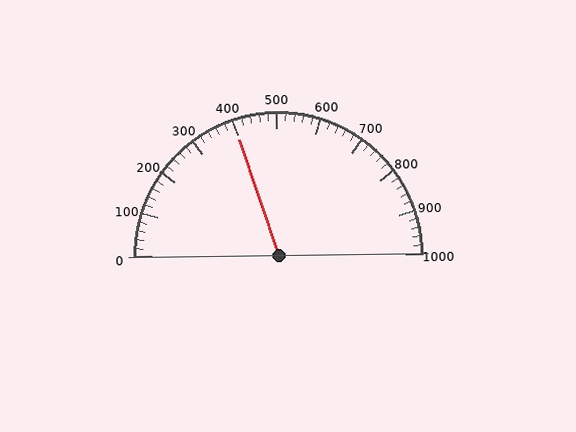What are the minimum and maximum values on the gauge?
The gauge ranges from 0 to 1000.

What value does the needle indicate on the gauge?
The needle indicates approximately 400.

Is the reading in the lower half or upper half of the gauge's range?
The reading is in the lower half of the range (0 to 1000).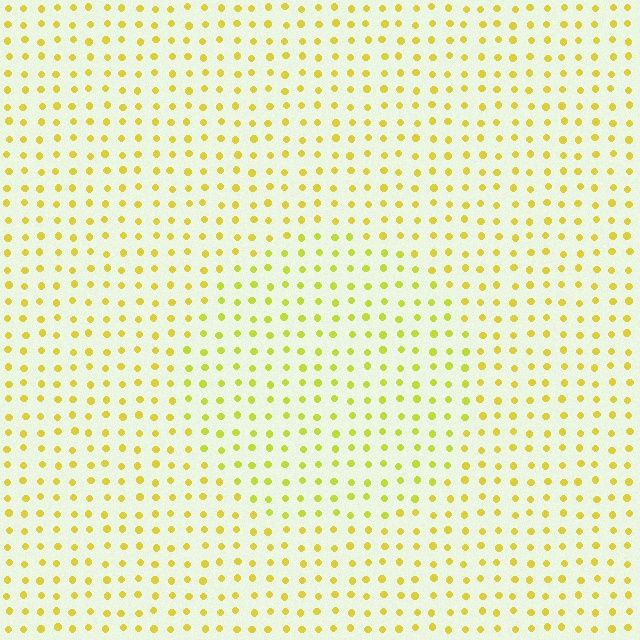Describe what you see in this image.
The image is filled with small yellow elements in a uniform arrangement. A circle-shaped region is visible where the elements are tinted to a slightly different hue, forming a subtle color boundary.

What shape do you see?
I see a circle.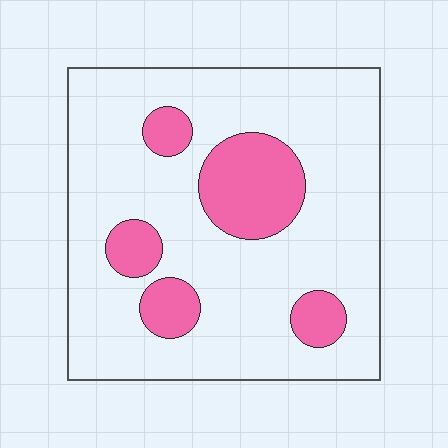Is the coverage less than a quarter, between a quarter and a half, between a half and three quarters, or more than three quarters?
Less than a quarter.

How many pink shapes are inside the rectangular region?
5.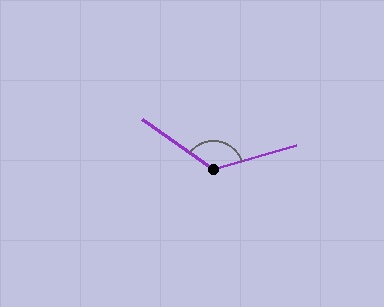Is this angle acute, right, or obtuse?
It is obtuse.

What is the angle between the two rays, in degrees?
Approximately 128 degrees.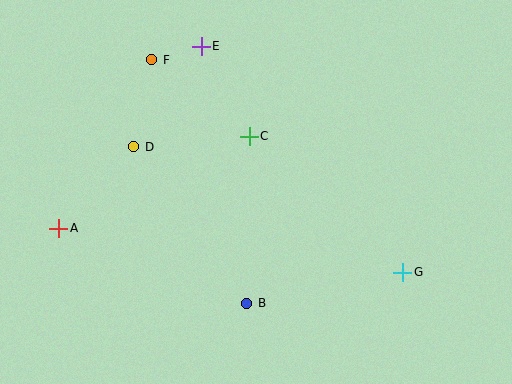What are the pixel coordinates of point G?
Point G is at (403, 272).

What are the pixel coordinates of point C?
Point C is at (249, 136).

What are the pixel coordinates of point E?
Point E is at (201, 46).